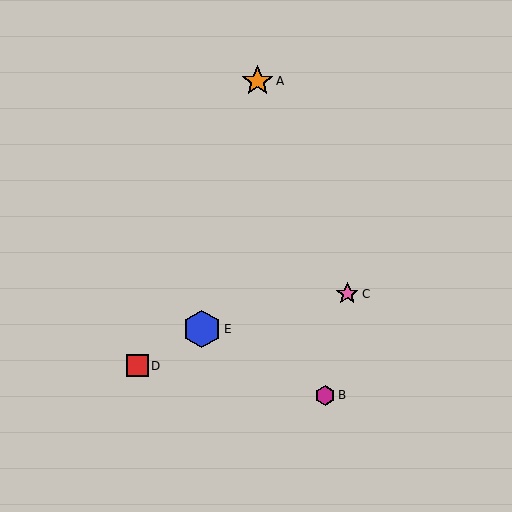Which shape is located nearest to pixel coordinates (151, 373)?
The red square (labeled D) at (137, 366) is nearest to that location.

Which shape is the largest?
The blue hexagon (labeled E) is the largest.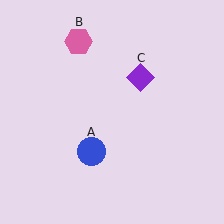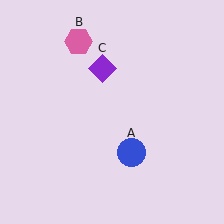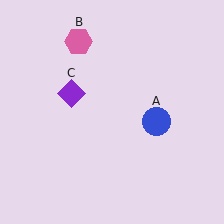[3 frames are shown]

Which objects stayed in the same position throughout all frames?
Pink hexagon (object B) remained stationary.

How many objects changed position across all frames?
2 objects changed position: blue circle (object A), purple diamond (object C).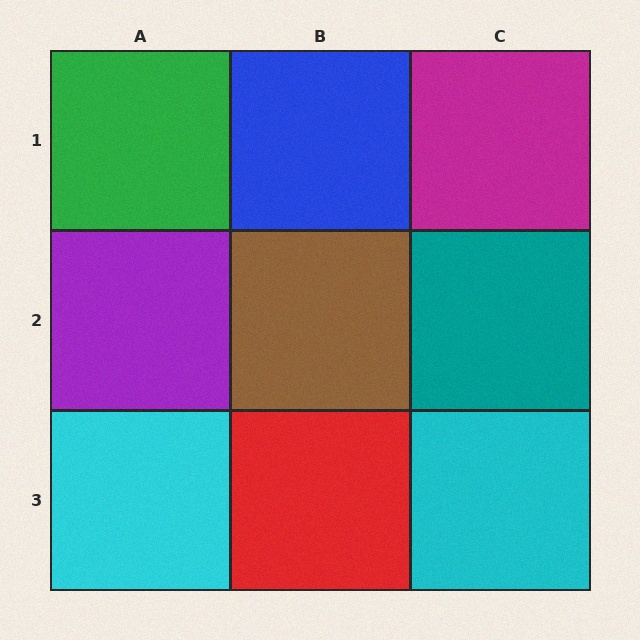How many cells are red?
1 cell is red.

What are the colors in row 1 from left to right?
Green, blue, magenta.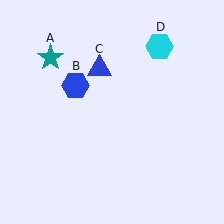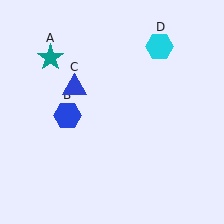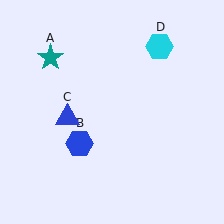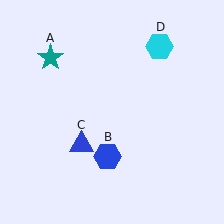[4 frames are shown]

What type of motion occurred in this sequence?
The blue hexagon (object B), blue triangle (object C) rotated counterclockwise around the center of the scene.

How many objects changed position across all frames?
2 objects changed position: blue hexagon (object B), blue triangle (object C).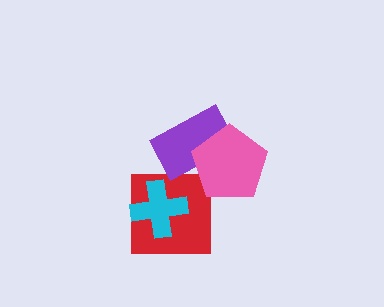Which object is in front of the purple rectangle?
The pink pentagon is in front of the purple rectangle.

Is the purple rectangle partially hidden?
Yes, it is partially covered by another shape.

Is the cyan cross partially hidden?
No, no other shape covers it.